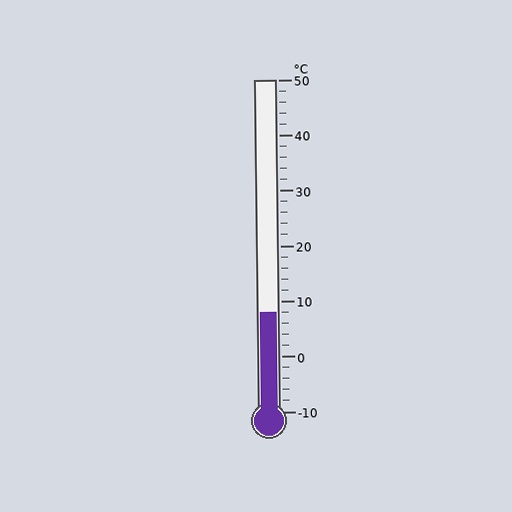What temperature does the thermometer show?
The thermometer shows approximately 8°C.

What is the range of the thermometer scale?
The thermometer scale ranges from -10°C to 50°C.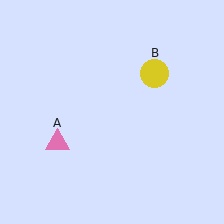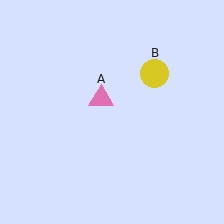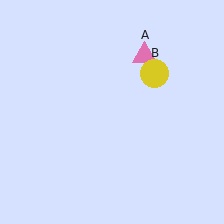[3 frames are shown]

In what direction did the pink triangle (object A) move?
The pink triangle (object A) moved up and to the right.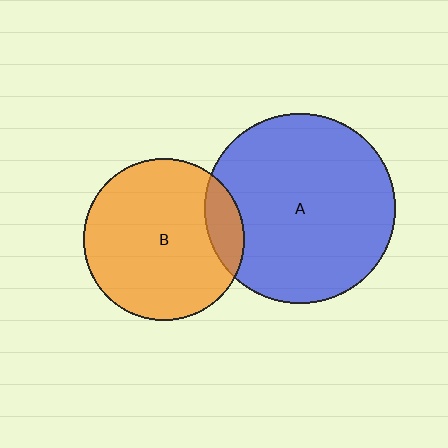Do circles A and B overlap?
Yes.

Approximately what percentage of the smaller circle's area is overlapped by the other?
Approximately 15%.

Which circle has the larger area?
Circle A (blue).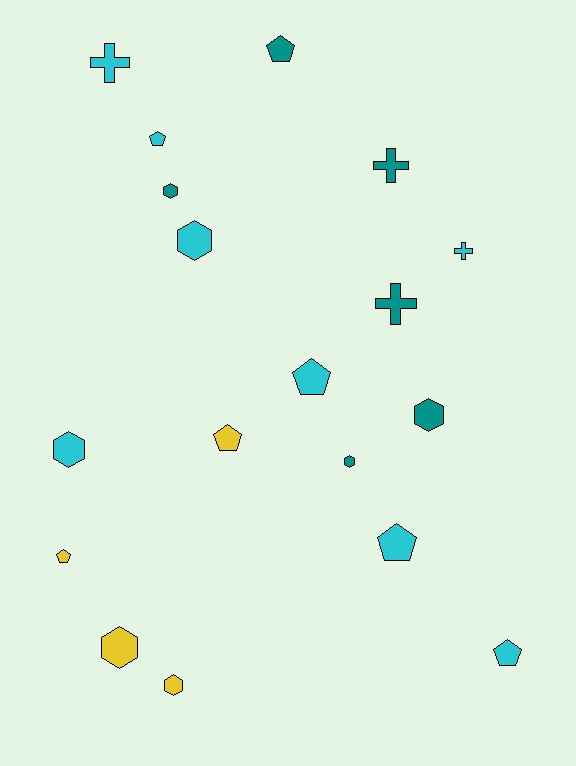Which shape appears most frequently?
Pentagon, with 7 objects.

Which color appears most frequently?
Cyan, with 8 objects.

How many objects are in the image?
There are 18 objects.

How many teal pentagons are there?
There is 1 teal pentagon.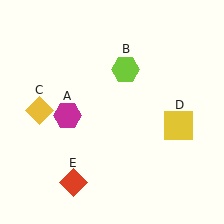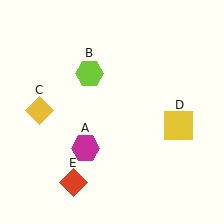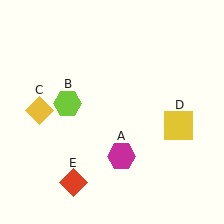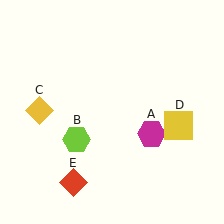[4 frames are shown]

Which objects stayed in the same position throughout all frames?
Yellow diamond (object C) and yellow square (object D) and red diamond (object E) remained stationary.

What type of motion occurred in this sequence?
The magenta hexagon (object A), lime hexagon (object B) rotated counterclockwise around the center of the scene.